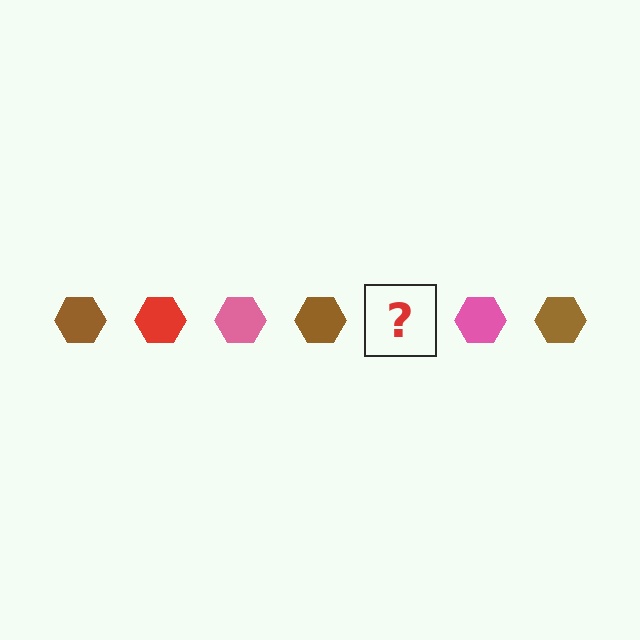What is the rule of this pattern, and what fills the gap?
The rule is that the pattern cycles through brown, red, pink hexagons. The gap should be filled with a red hexagon.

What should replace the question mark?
The question mark should be replaced with a red hexagon.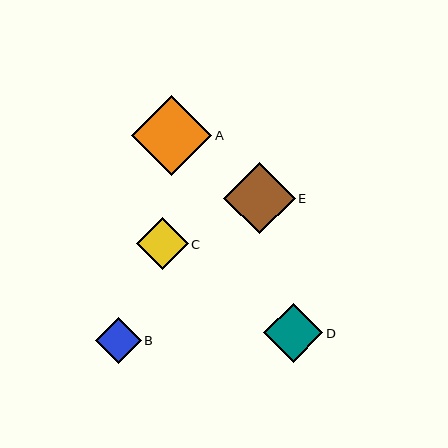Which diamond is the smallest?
Diamond B is the smallest with a size of approximately 45 pixels.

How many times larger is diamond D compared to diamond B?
Diamond D is approximately 1.3 times the size of diamond B.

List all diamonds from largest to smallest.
From largest to smallest: A, E, D, C, B.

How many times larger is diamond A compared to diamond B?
Diamond A is approximately 1.8 times the size of diamond B.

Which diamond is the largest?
Diamond A is the largest with a size of approximately 80 pixels.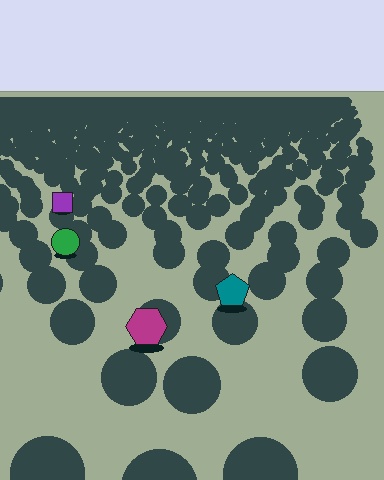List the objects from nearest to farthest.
From nearest to farthest: the magenta hexagon, the teal pentagon, the green circle, the purple square.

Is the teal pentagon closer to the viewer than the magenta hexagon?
No. The magenta hexagon is closer — you can tell from the texture gradient: the ground texture is coarser near it.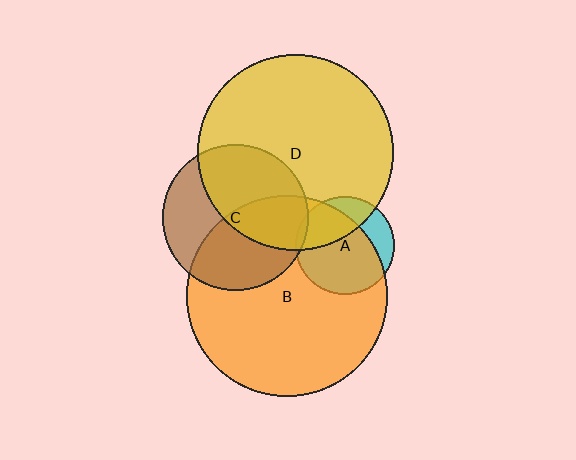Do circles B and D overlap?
Yes.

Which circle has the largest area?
Circle B (orange).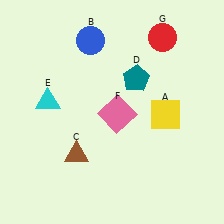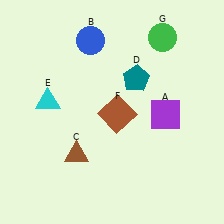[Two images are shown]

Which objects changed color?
A changed from yellow to purple. F changed from pink to brown. G changed from red to green.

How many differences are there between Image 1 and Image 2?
There are 3 differences between the two images.